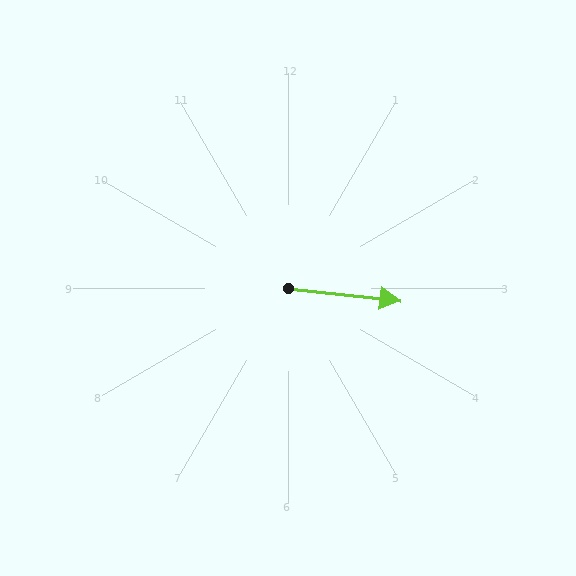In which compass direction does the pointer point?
East.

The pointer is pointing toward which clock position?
Roughly 3 o'clock.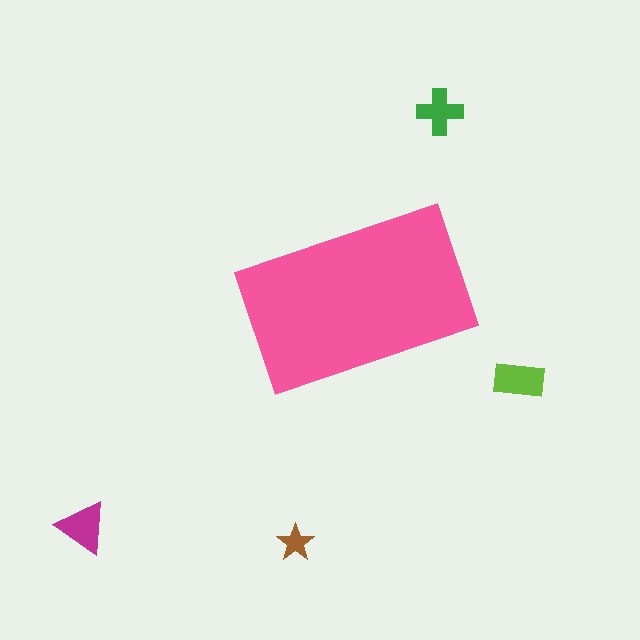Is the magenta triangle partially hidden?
No, the magenta triangle is fully visible.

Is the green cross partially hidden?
No, the green cross is fully visible.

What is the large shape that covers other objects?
A pink rectangle.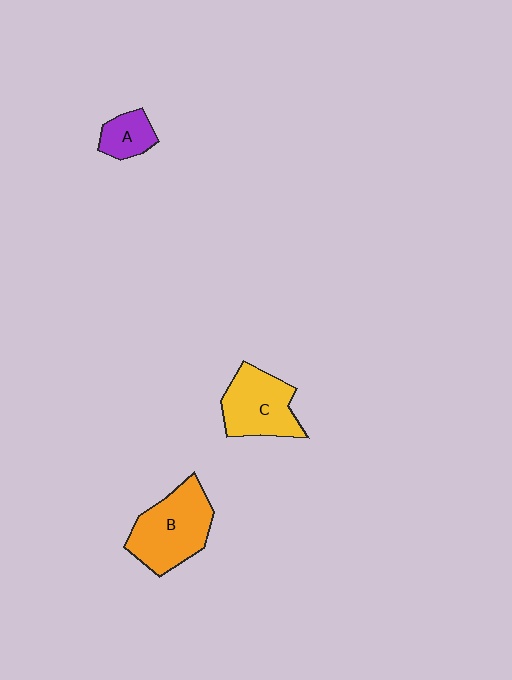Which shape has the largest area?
Shape B (orange).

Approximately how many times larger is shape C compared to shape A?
Approximately 2.1 times.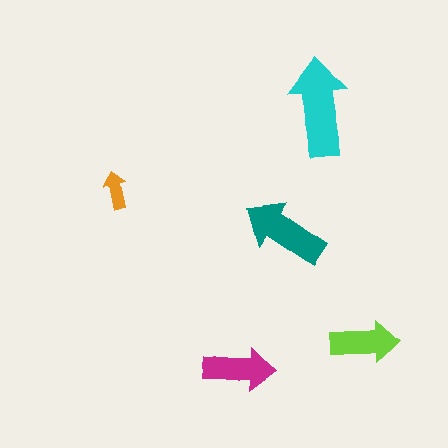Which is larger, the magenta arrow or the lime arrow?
The magenta one.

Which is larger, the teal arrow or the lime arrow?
The teal one.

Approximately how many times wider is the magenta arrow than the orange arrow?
About 2 times wider.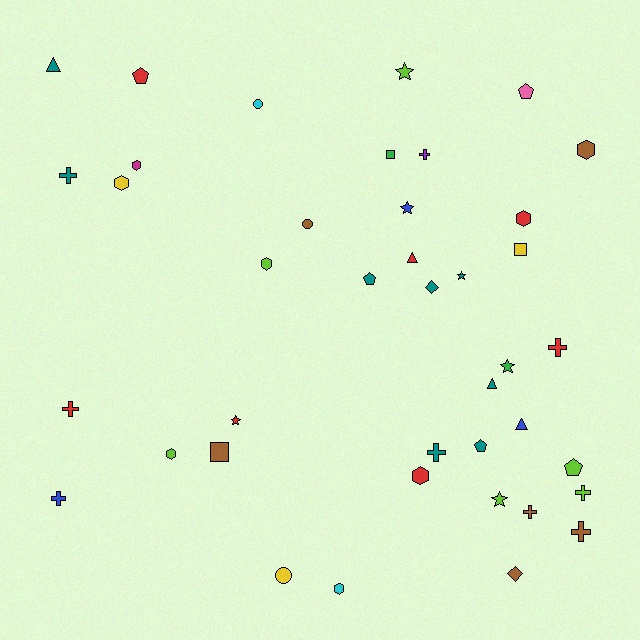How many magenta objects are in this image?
There is 1 magenta object.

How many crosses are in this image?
There are 9 crosses.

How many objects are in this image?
There are 40 objects.